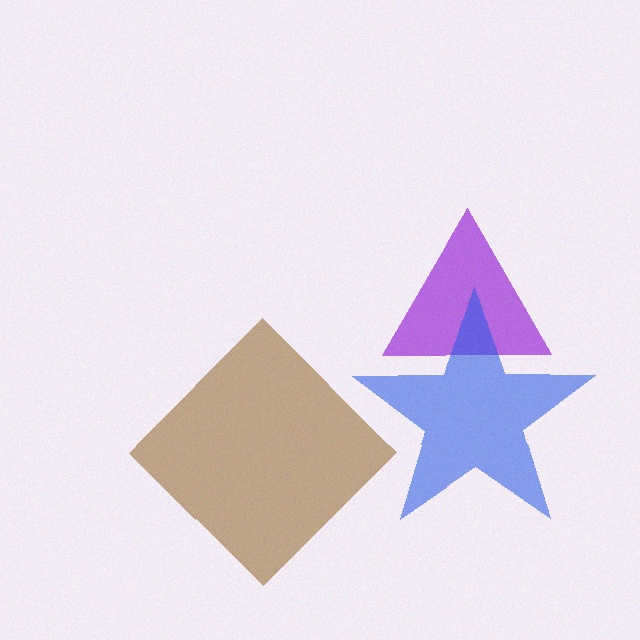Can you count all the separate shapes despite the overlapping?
Yes, there are 3 separate shapes.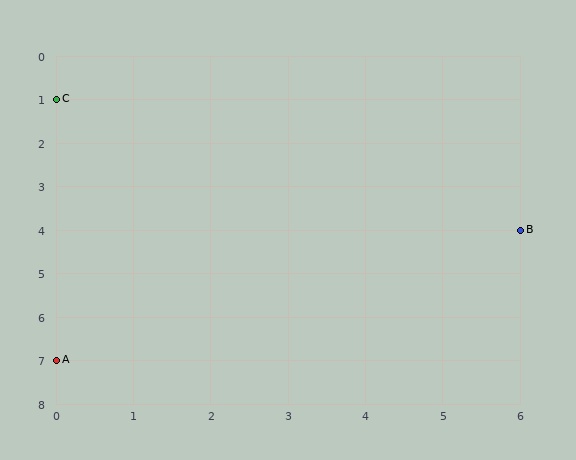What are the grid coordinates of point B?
Point B is at grid coordinates (6, 4).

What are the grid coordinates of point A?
Point A is at grid coordinates (0, 7).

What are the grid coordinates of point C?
Point C is at grid coordinates (0, 1).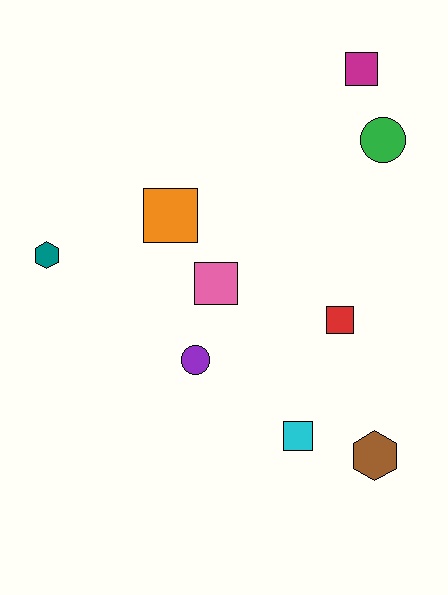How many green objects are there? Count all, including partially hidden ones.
There is 1 green object.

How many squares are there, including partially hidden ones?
There are 5 squares.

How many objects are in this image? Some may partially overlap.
There are 9 objects.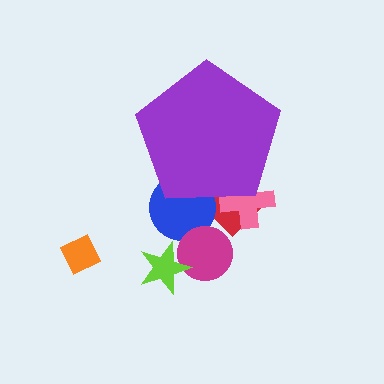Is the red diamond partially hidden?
Yes, the red diamond is partially hidden behind the purple pentagon.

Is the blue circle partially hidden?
Yes, the blue circle is partially hidden behind the purple pentagon.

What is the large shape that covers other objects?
A purple pentagon.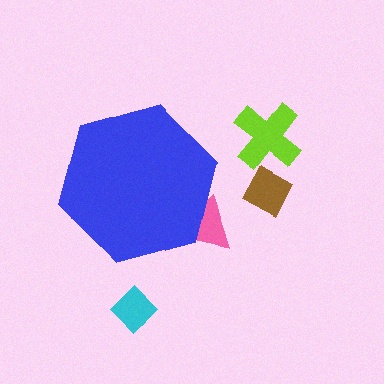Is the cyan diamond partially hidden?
No, the cyan diamond is fully visible.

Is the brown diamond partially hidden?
No, the brown diamond is fully visible.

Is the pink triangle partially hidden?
Yes, the pink triangle is partially hidden behind the blue hexagon.